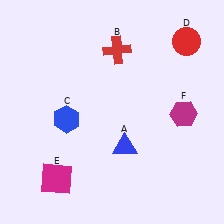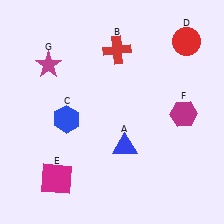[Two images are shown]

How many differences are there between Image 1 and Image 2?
There is 1 difference between the two images.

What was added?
A magenta star (G) was added in Image 2.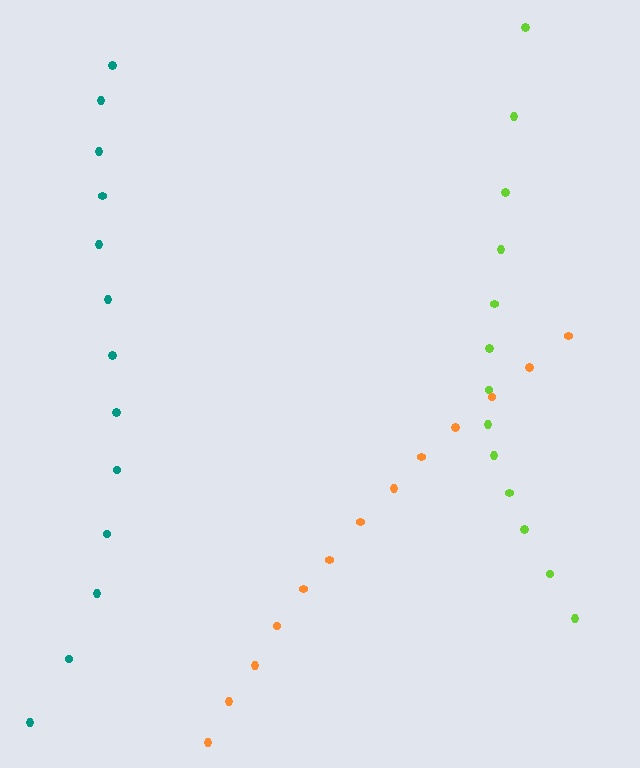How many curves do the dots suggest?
There are 3 distinct paths.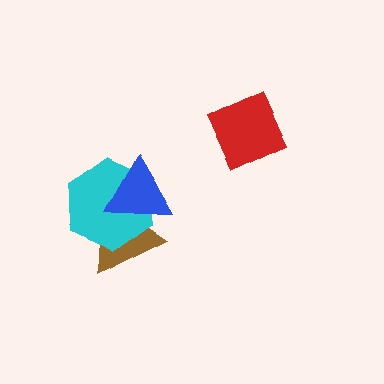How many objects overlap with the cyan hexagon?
2 objects overlap with the cyan hexagon.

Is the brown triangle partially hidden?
Yes, it is partially covered by another shape.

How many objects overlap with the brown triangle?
2 objects overlap with the brown triangle.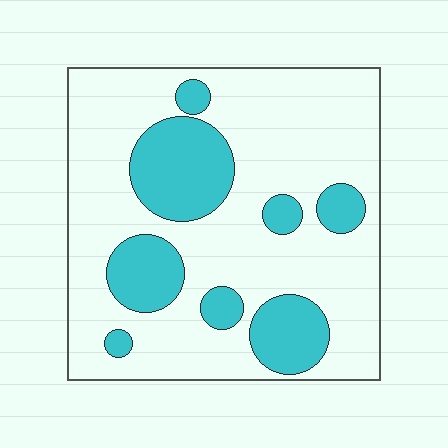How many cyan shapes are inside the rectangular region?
8.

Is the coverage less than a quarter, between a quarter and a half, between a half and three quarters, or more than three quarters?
Between a quarter and a half.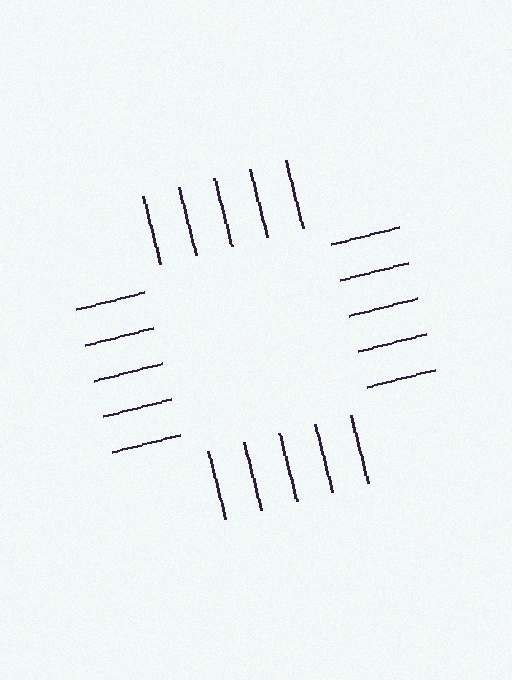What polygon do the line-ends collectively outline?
An illusory square — the line segments terminate on its edges but no continuous stroke is drawn.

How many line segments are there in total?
20 — 5 along each of the 4 edges.